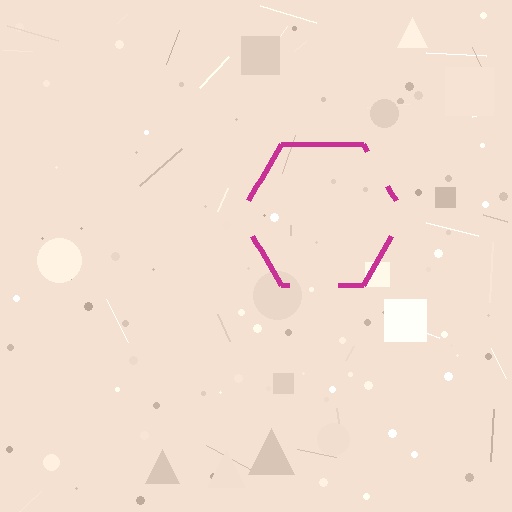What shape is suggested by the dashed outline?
The dashed outline suggests a hexagon.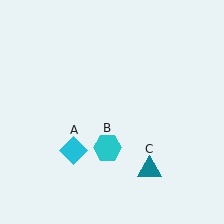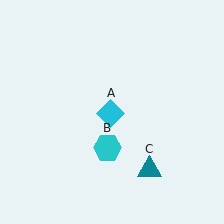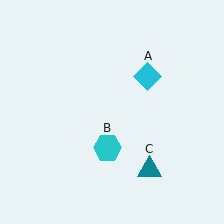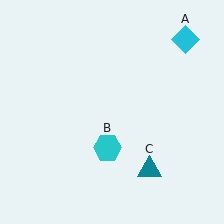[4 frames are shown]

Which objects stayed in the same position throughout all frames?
Cyan hexagon (object B) and teal triangle (object C) remained stationary.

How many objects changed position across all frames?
1 object changed position: cyan diamond (object A).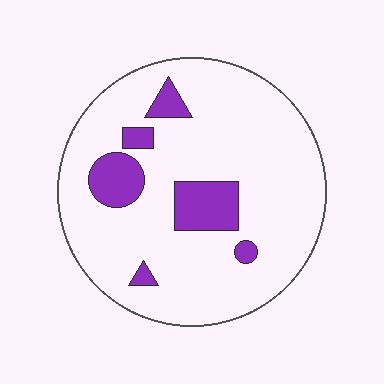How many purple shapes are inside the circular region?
6.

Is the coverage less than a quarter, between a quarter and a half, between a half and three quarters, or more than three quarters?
Less than a quarter.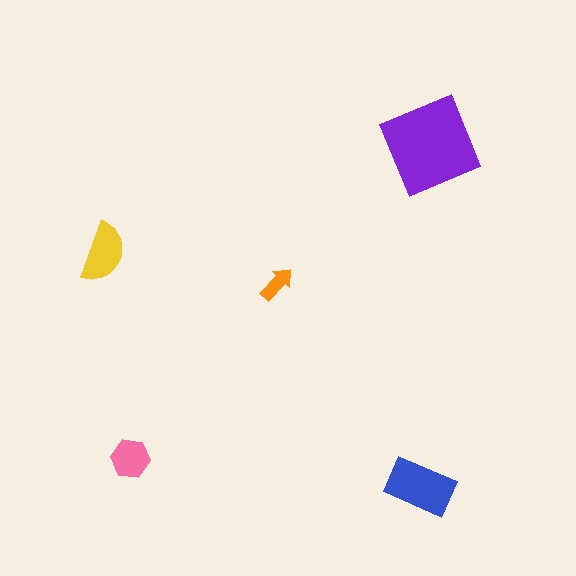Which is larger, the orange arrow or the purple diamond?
The purple diamond.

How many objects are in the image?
There are 5 objects in the image.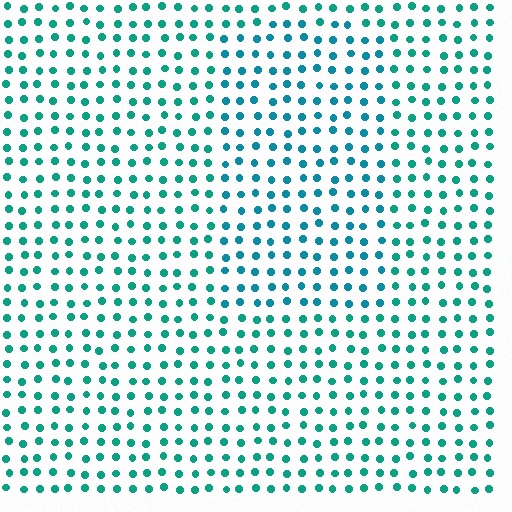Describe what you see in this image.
The image is filled with small teal elements in a uniform arrangement. A rectangle-shaped region is visible where the elements are tinted to a slightly different hue, forming a subtle color boundary.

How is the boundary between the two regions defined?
The boundary is defined purely by a slight shift in hue (about 21 degrees). Spacing, size, and orientation are identical on both sides.